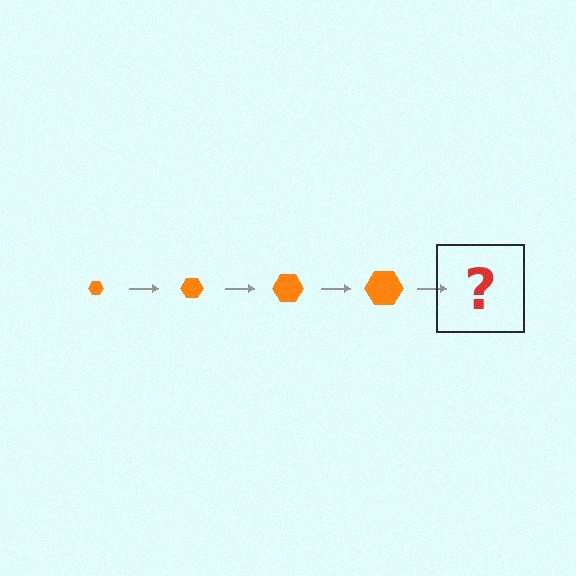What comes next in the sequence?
The next element should be an orange hexagon, larger than the previous one.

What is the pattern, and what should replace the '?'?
The pattern is that the hexagon gets progressively larger each step. The '?' should be an orange hexagon, larger than the previous one.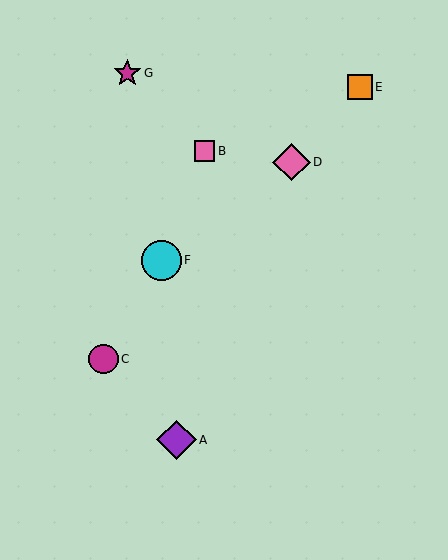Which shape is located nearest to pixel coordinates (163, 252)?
The cyan circle (labeled F) at (162, 260) is nearest to that location.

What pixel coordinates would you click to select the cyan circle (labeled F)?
Click at (162, 260) to select the cyan circle F.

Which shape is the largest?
The purple diamond (labeled A) is the largest.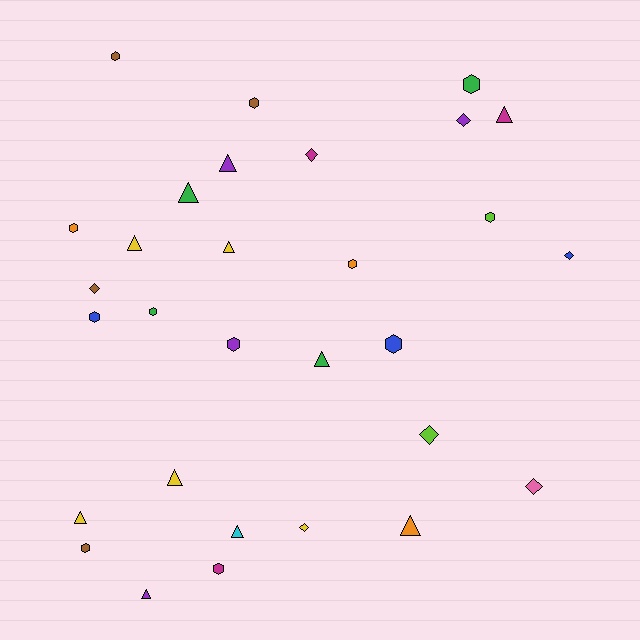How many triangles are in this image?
There are 11 triangles.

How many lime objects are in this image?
There are 2 lime objects.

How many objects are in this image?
There are 30 objects.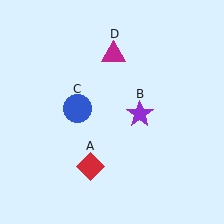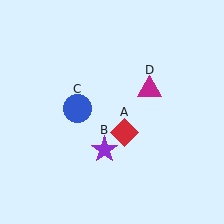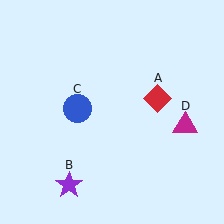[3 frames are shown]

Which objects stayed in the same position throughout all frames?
Blue circle (object C) remained stationary.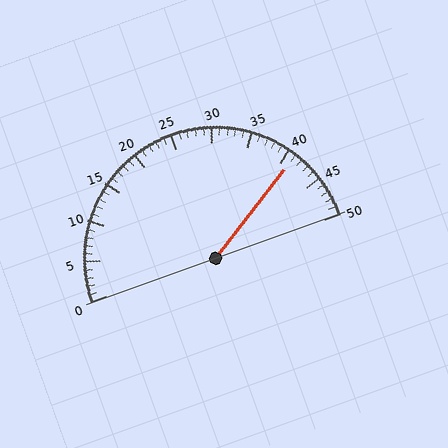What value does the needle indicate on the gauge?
The needle indicates approximately 41.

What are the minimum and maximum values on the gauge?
The gauge ranges from 0 to 50.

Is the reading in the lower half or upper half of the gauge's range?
The reading is in the upper half of the range (0 to 50).